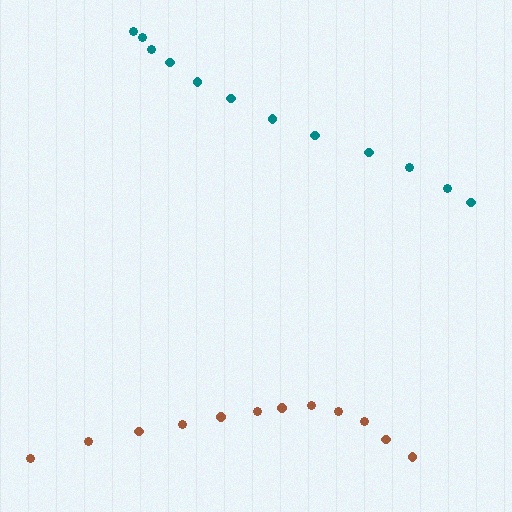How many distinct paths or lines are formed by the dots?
There are 2 distinct paths.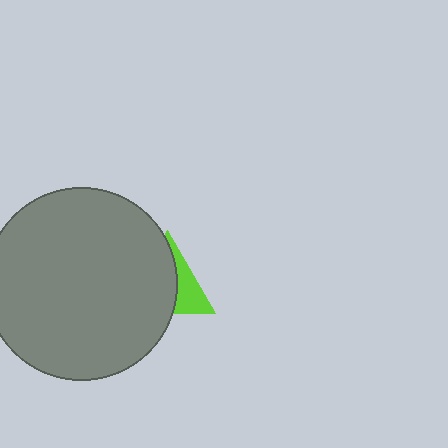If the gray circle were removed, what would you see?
You would see the complete lime triangle.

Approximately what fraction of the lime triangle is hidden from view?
Roughly 64% of the lime triangle is hidden behind the gray circle.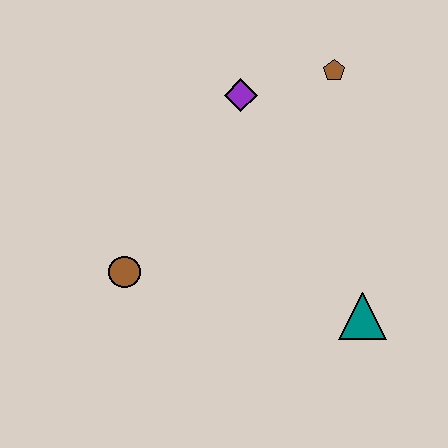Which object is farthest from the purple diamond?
The teal triangle is farthest from the purple diamond.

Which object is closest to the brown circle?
The purple diamond is closest to the brown circle.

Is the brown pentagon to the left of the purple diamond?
No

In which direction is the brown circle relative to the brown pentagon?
The brown circle is to the left of the brown pentagon.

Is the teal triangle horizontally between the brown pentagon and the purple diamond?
No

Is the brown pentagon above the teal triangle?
Yes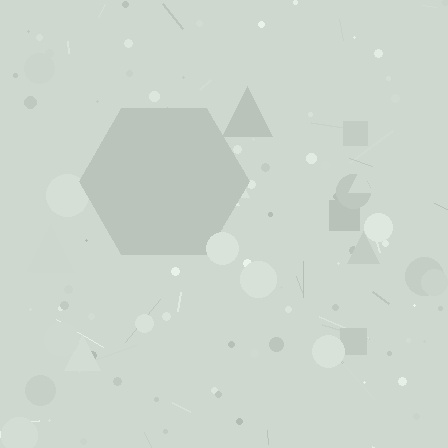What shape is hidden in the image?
A hexagon is hidden in the image.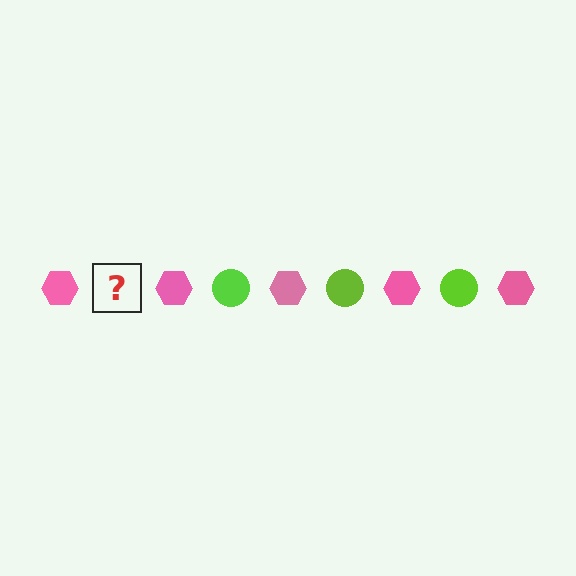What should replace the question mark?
The question mark should be replaced with a lime circle.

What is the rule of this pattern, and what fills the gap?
The rule is that the pattern alternates between pink hexagon and lime circle. The gap should be filled with a lime circle.